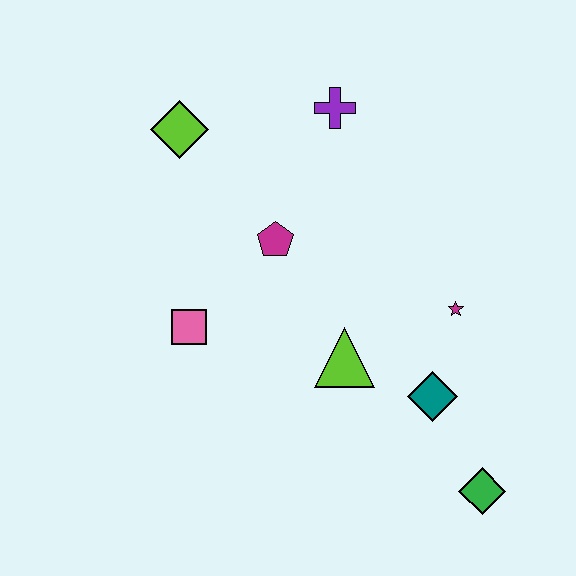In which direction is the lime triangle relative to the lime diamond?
The lime triangle is below the lime diamond.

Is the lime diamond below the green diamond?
No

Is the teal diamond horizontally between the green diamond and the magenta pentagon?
Yes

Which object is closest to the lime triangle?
The teal diamond is closest to the lime triangle.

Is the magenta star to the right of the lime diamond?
Yes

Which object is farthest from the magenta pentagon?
The green diamond is farthest from the magenta pentagon.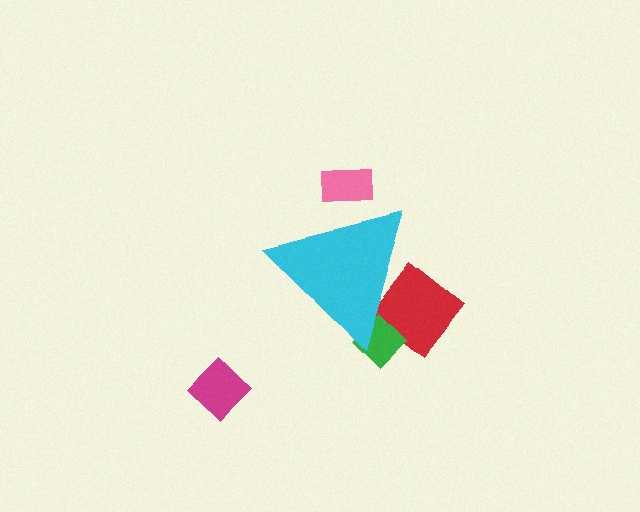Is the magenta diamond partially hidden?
No, the magenta diamond is fully visible.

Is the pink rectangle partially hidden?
Yes, the pink rectangle is partially hidden behind the cyan triangle.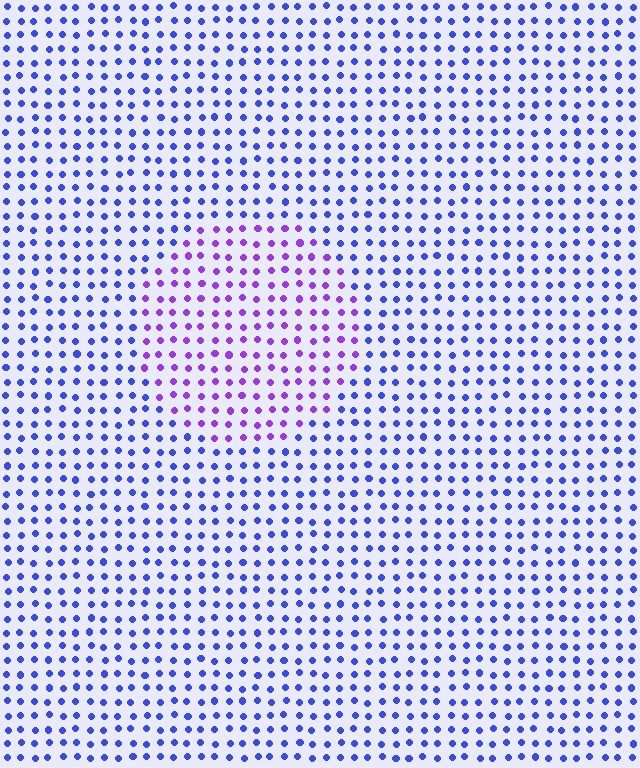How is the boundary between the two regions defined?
The boundary is defined purely by a slight shift in hue (about 41 degrees). Spacing, size, and orientation are identical on both sides.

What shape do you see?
I see a circle.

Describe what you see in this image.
The image is filled with small blue elements in a uniform arrangement. A circle-shaped region is visible where the elements are tinted to a slightly different hue, forming a subtle color boundary.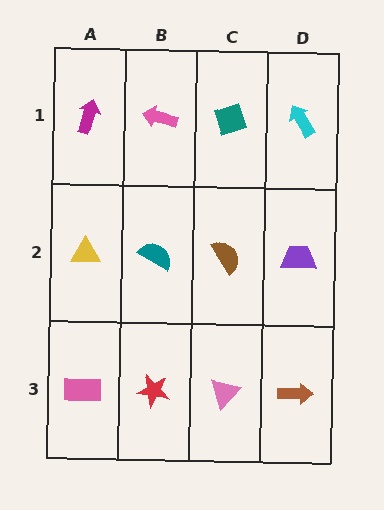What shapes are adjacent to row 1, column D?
A purple trapezoid (row 2, column D), a teal diamond (row 1, column C).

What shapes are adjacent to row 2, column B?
A pink arrow (row 1, column B), a red star (row 3, column B), a yellow triangle (row 2, column A), a brown semicircle (row 2, column C).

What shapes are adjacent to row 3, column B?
A teal semicircle (row 2, column B), a pink rectangle (row 3, column A), a pink triangle (row 3, column C).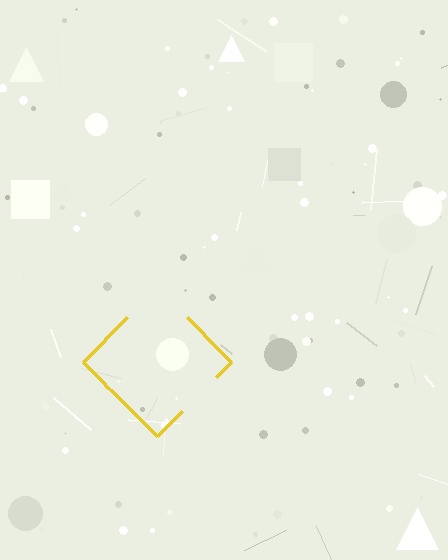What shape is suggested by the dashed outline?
The dashed outline suggests a diamond.